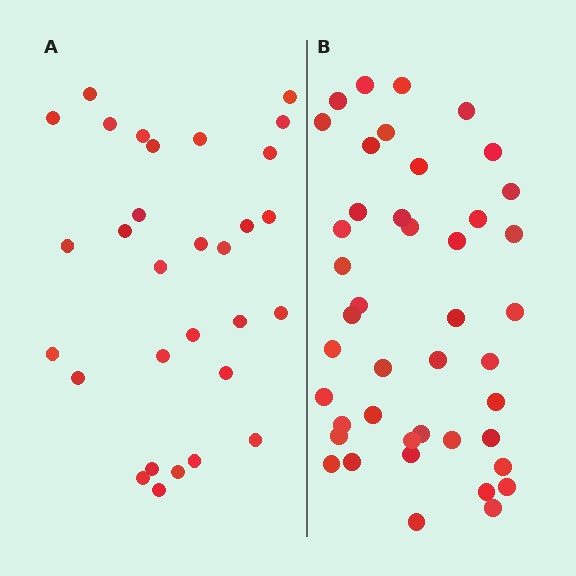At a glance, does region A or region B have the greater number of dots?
Region B (the right region) has more dots.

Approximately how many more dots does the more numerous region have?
Region B has approximately 15 more dots than region A.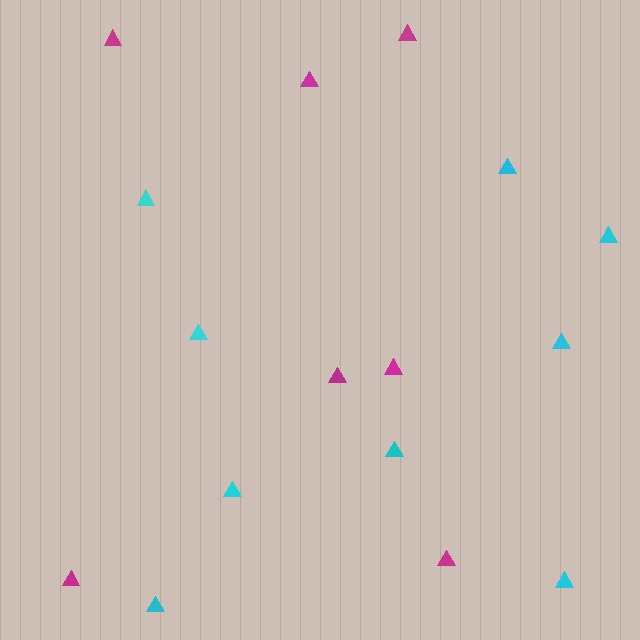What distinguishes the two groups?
There are 2 groups: one group of magenta triangles (7) and one group of cyan triangles (9).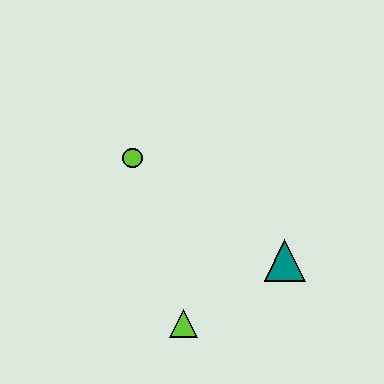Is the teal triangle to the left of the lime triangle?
No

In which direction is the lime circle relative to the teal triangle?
The lime circle is to the left of the teal triangle.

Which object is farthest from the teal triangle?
The lime circle is farthest from the teal triangle.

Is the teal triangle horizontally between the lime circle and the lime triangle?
No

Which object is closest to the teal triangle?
The lime triangle is closest to the teal triangle.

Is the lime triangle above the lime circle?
No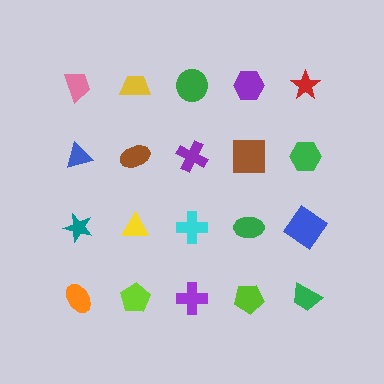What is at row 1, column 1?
A pink trapezoid.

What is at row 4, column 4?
A lime pentagon.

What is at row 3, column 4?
A green ellipse.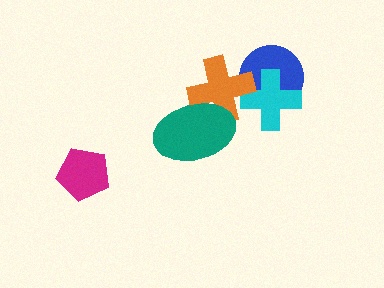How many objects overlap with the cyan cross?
2 objects overlap with the cyan cross.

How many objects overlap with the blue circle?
2 objects overlap with the blue circle.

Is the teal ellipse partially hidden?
No, no other shape covers it.